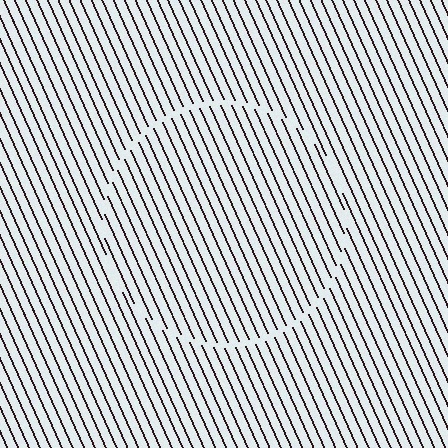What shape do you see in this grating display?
An illusory circle. The interior of the shape contains the same grating, shifted by half a period — the contour is defined by the phase discontinuity where line-ends from the inner and outer gratings abut.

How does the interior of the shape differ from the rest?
The interior of the shape contains the same grating, shifted by half a period — the contour is defined by the phase discontinuity where line-ends from the inner and outer gratings abut.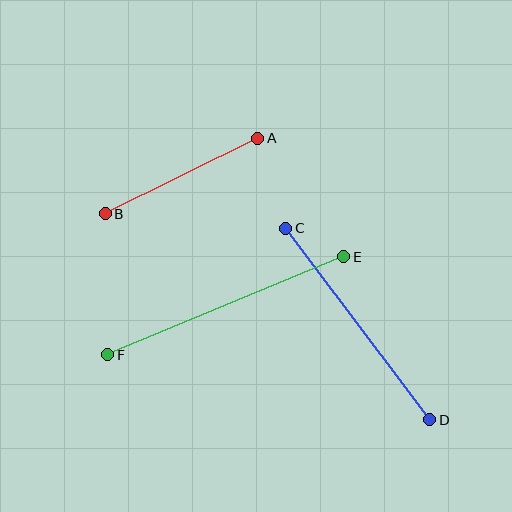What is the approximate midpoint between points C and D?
The midpoint is at approximately (358, 324) pixels.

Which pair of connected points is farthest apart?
Points E and F are farthest apart.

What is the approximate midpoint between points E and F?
The midpoint is at approximately (226, 306) pixels.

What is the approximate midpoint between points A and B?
The midpoint is at approximately (181, 176) pixels.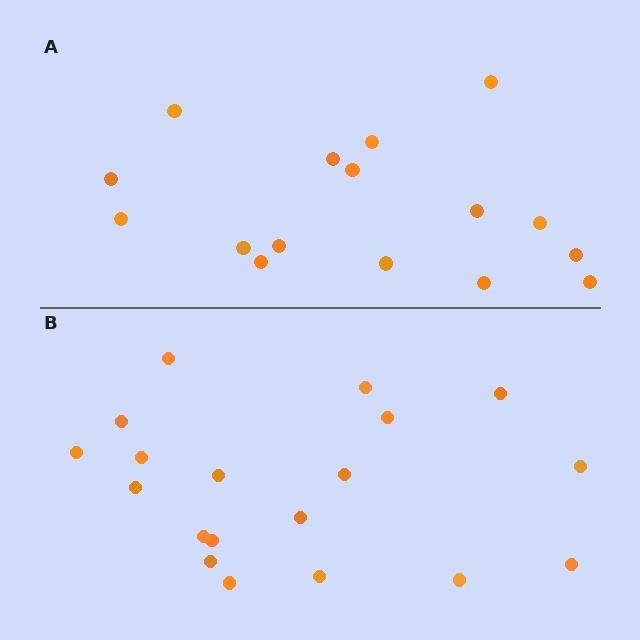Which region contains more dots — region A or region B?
Region B (the bottom region) has more dots.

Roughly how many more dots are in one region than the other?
Region B has just a few more — roughly 2 or 3 more dots than region A.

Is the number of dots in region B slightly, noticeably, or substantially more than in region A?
Region B has only slightly more — the two regions are fairly close. The ratio is roughly 1.2 to 1.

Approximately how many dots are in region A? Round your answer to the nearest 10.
About 20 dots. (The exact count is 16, which rounds to 20.)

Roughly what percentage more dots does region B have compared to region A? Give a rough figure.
About 20% more.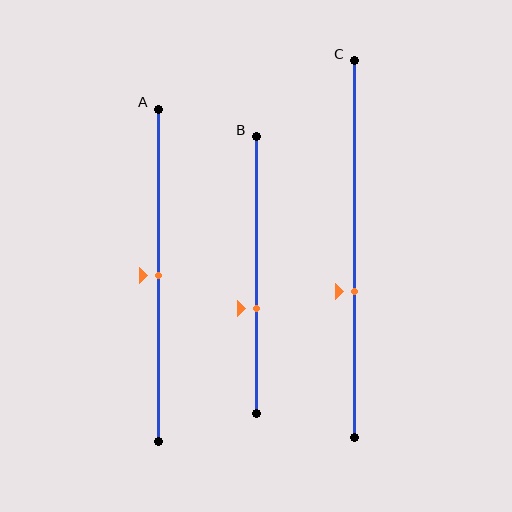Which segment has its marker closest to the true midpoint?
Segment A has its marker closest to the true midpoint.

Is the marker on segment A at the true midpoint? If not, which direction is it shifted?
Yes, the marker on segment A is at the true midpoint.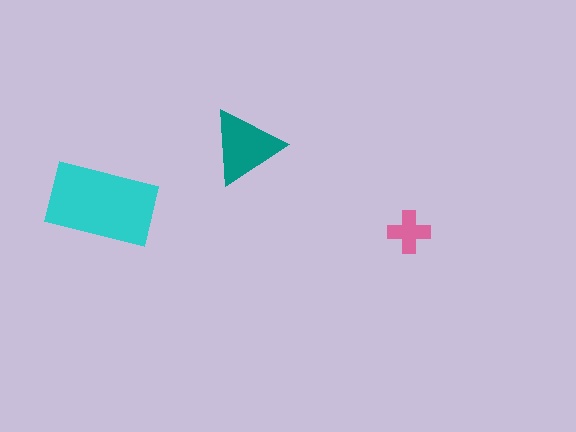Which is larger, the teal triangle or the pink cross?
The teal triangle.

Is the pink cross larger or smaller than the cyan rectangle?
Smaller.